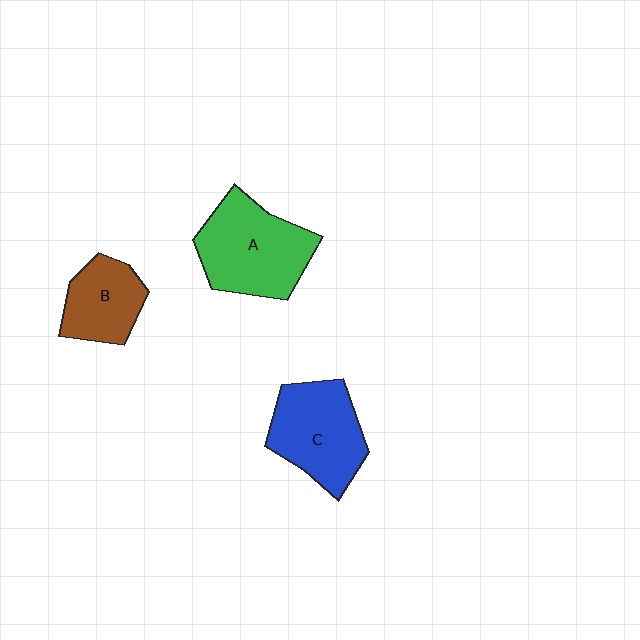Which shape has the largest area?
Shape A (green).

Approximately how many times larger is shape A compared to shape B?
Approximately 1.6 times.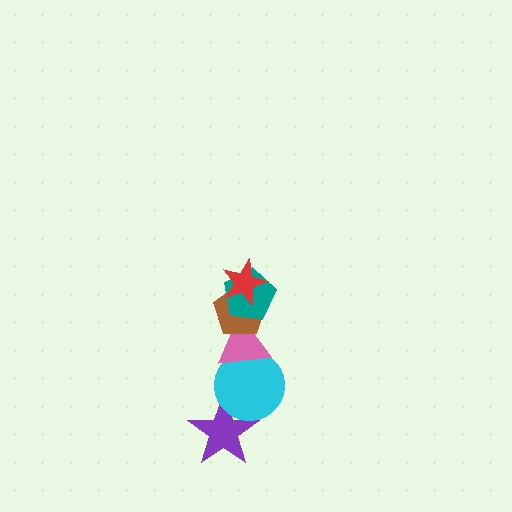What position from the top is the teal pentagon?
The teal pentagon is 2nd from the top.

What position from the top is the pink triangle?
The pink triangle is 4th from the top.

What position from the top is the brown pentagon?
The brown pentagon is 3rd from the top.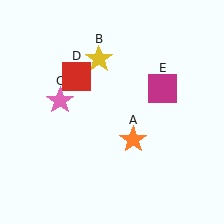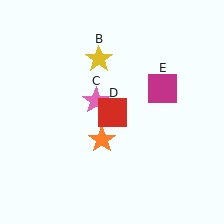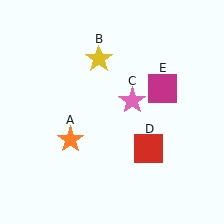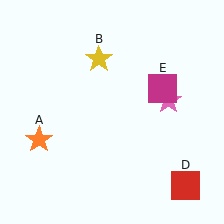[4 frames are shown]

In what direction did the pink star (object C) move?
The pink star (object C) moved right.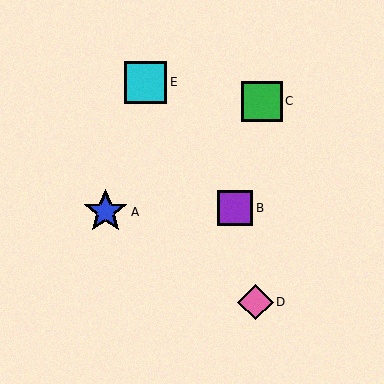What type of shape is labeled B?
Shape B is a purple square.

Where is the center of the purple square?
The center of the purple square is at (235, 208).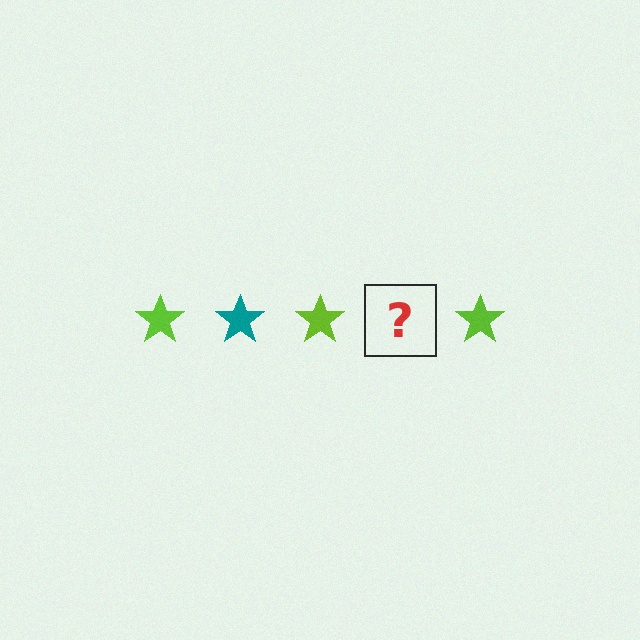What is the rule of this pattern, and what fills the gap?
The rule is that the pattern cycles through lime, teal stars. The gap should be filled with a teal star.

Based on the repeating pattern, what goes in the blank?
The blank should be a teal star.